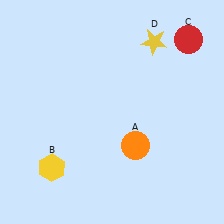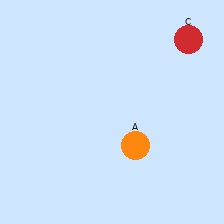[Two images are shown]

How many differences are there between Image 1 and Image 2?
There are 2 differences between the two images.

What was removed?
The yellow hexagon (B), the yellow star (D) were removed in Image 2.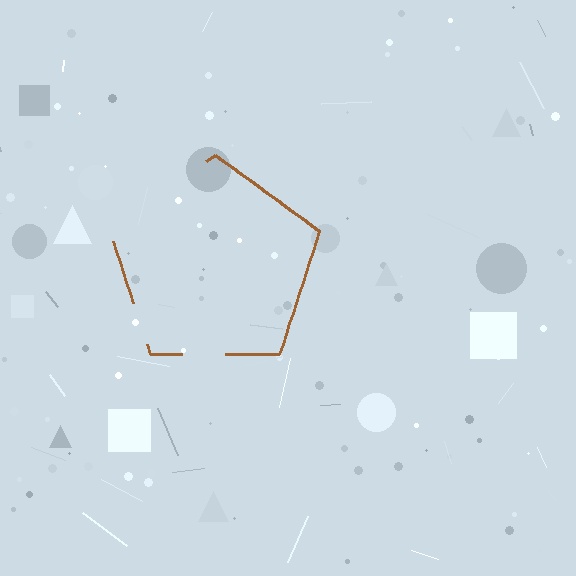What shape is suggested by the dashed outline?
The dashed outline suggests a pentagon.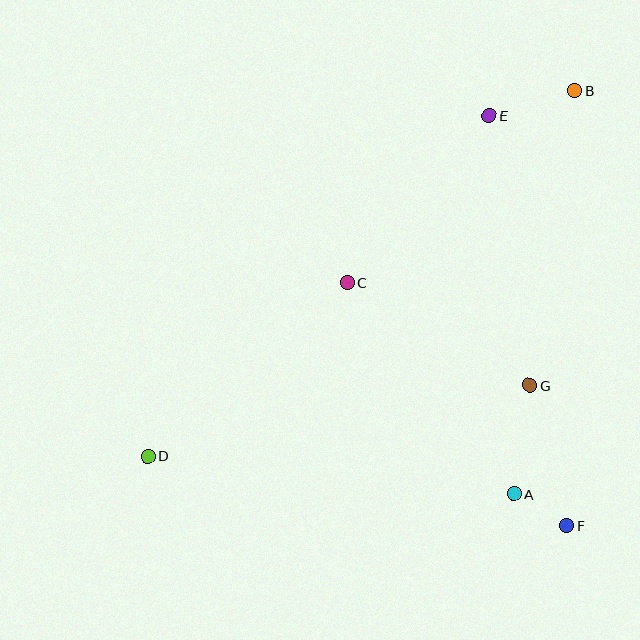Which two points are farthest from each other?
Points B and D are farthest from each other.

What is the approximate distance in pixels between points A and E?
The distance between A and E is approximately 379 pixels.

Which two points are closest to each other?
Points A and F are closest to each other.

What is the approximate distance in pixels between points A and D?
The distance between A and D is approximately 368 pixels.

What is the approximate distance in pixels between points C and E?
The distance between C and E is approximately 219 pixels.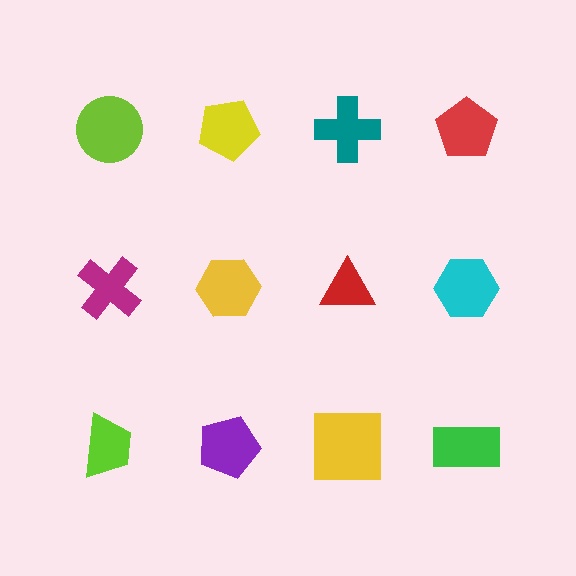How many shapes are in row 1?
4 shapes.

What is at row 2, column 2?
A yellow hexagon.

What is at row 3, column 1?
A lime trapezoid.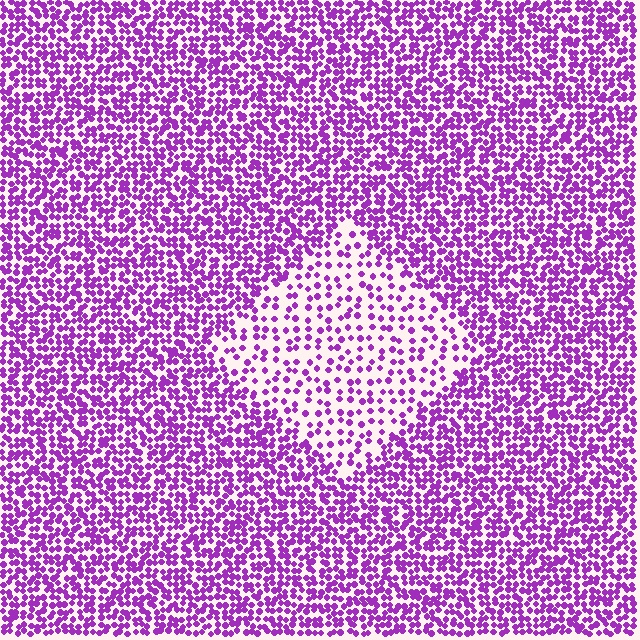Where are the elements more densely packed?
The elements are more densely packed outside the diamond boundary.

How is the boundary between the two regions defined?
The boundary is defined by a change in element density (approximately 2.3x ratio). All elements are the same color, size, and shape.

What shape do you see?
I see a diamond.